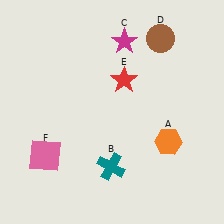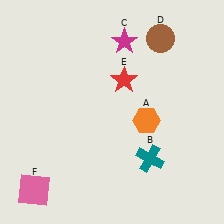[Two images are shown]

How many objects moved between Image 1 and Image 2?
3 objects moved between the two images.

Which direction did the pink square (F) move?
The pink square (F) moved down.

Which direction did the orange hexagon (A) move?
The orange hexagon (A) moved left.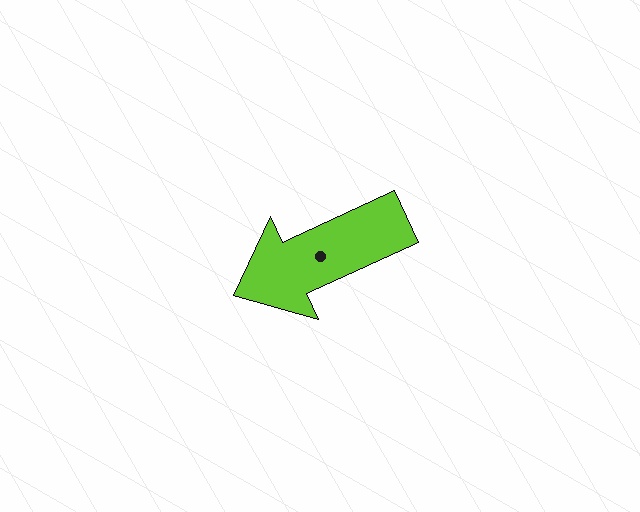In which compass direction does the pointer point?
Southwest.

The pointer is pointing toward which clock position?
Roughly 8 o'clock.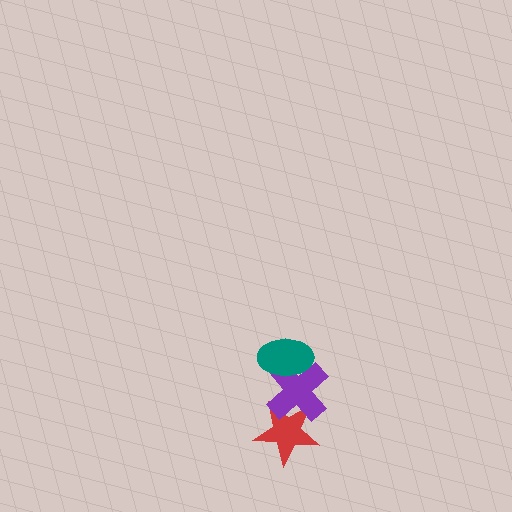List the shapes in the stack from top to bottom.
From top to bottom: the teal ellipse, the purple cross, the red star.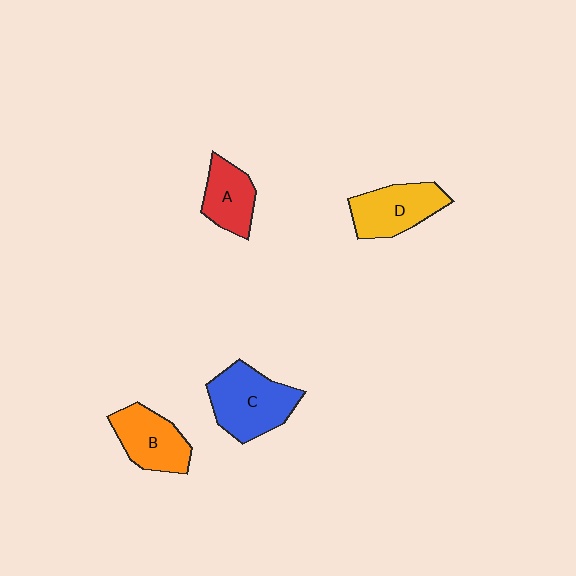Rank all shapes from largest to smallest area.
From largest to smallest: C (blue), D (yellow), B (orange), A (red).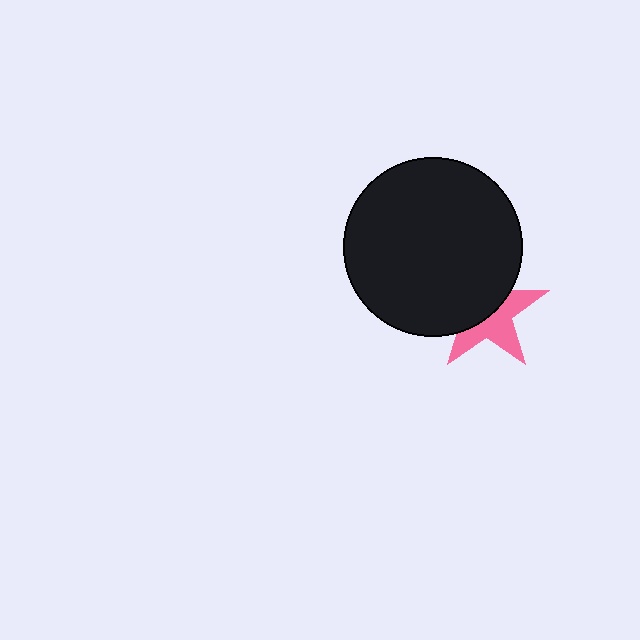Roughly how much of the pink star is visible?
About half of it is visible (roughly 49%).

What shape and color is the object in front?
The object in front is a black circle.